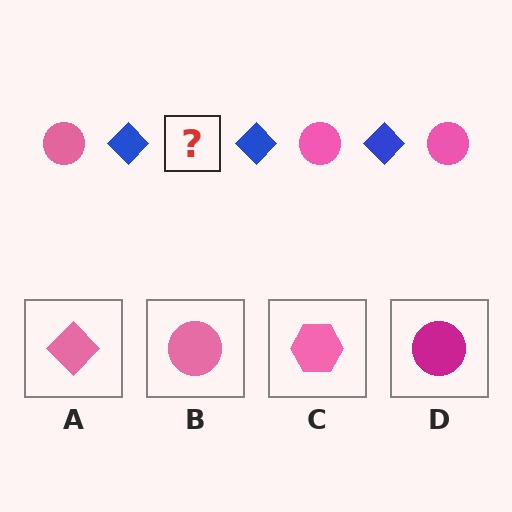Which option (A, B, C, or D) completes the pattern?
B.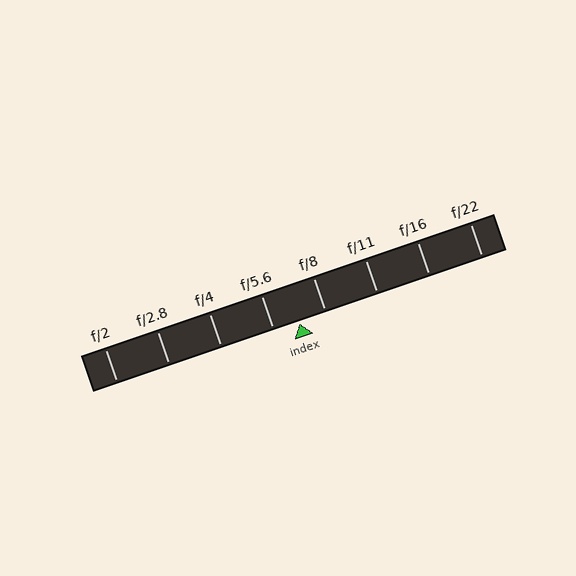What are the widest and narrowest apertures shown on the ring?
The widest aperture shown is f/2 and the narrowest is f/22.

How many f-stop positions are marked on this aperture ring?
There are 8 f-stop positions marked.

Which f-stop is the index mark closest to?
The index mark is closest to f/5.6.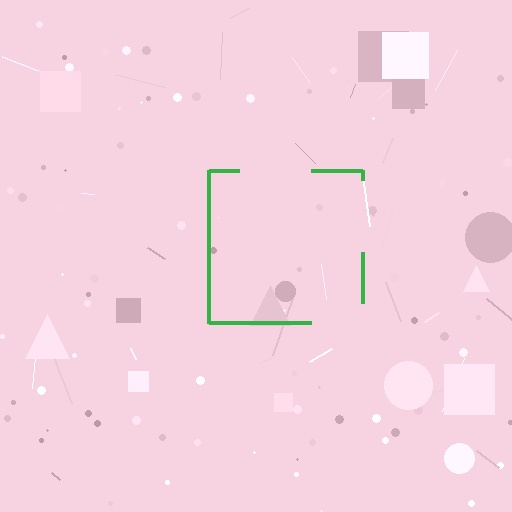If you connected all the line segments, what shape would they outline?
They would outline a square.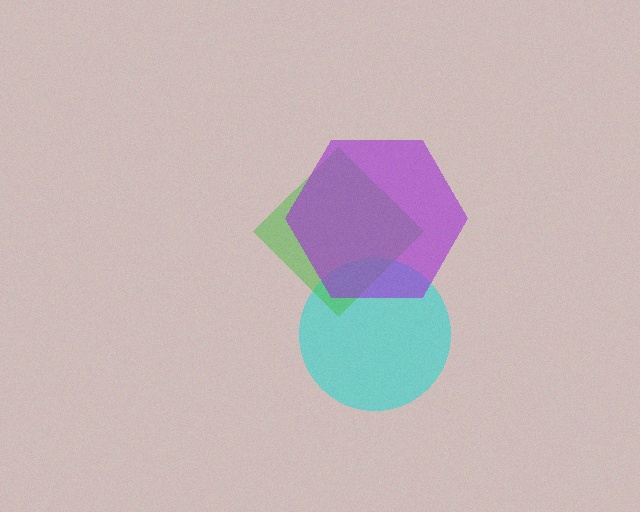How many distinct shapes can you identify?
There are 3 distinct shapes: a cyan circle, a green diamond, a purple hexagon.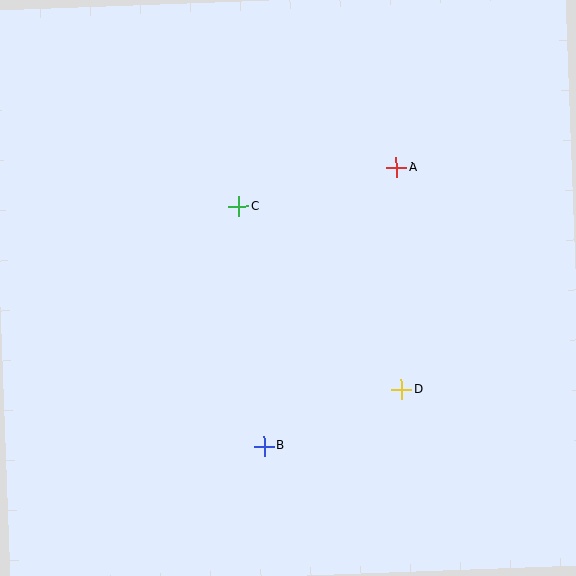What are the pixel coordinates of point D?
Point D is at (401, 390).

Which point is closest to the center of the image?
Point C at (239, 207) is closest to the center.